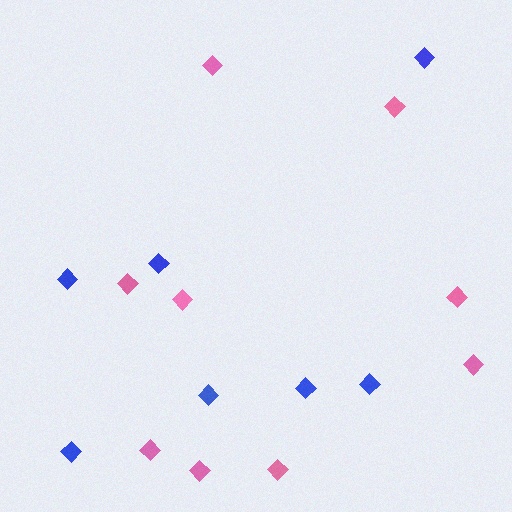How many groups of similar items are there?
There are 2 groups: one group of blue diamonds (7) and one group of pink diamonds (9).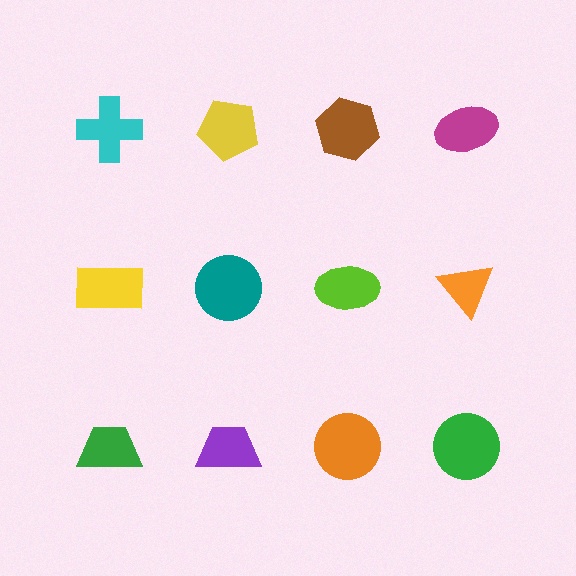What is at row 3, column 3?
An orange circle.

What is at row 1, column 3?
A brown hexagon.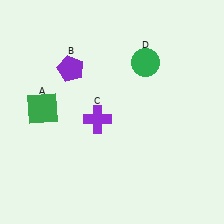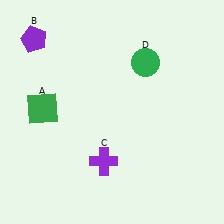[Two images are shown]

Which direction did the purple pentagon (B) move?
The purple pentagon (B) moved left.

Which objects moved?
The objects that moved are: the purple pentagon (B), the purple cross (C).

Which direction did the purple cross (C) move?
The purple cross (C) moved down.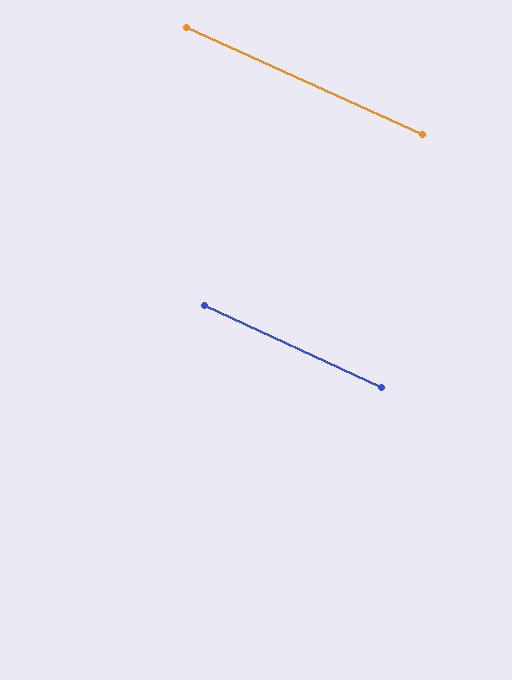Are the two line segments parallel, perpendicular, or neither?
Parallel — their directions differ by only 0.4°.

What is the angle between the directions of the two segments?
Approximately 0 degrees.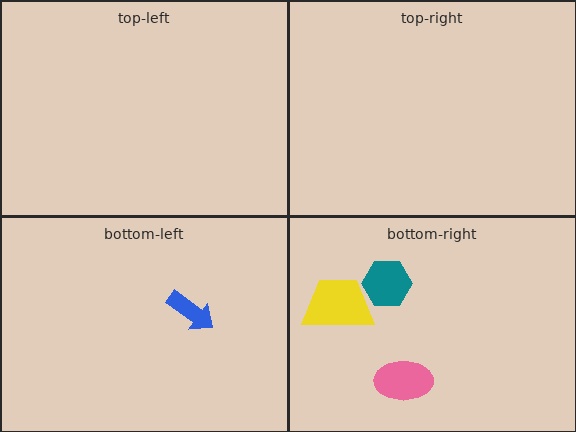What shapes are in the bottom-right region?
The teal hexagon, the pink ellipse, the yellow trapezoid.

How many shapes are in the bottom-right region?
3.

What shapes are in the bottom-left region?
The blue arrow.